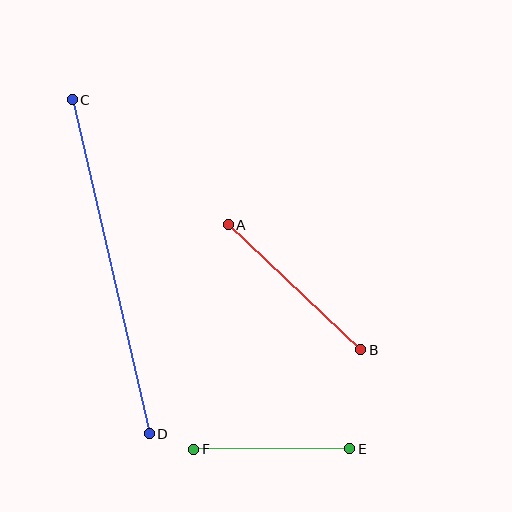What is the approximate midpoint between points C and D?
The midpoint is at approximately (111, 267) pixels.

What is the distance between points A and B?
The distance is approximately 182 pixels.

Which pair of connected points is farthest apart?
Points C and D are farthest apart.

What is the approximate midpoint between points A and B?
The midpoint is at approximately (294, 287) pixels.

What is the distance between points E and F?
The distance is approximately 156 pixels.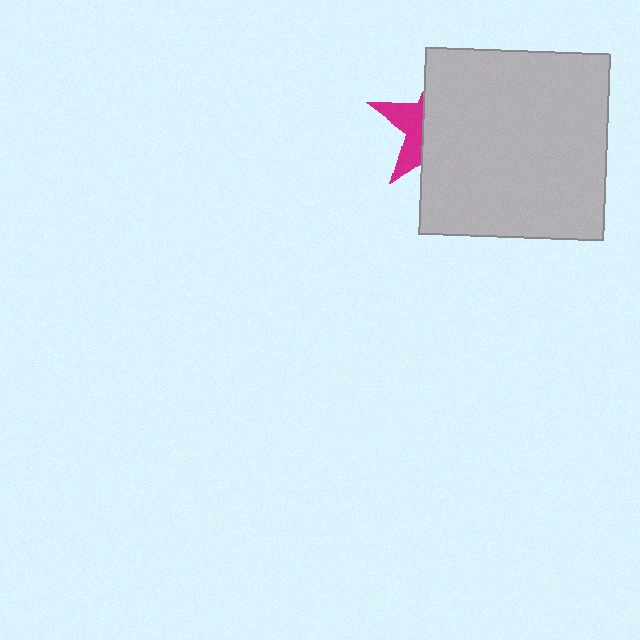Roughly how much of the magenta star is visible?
A small part of it is visible (roughly 33%).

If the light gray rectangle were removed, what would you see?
You would see the complete magenta star.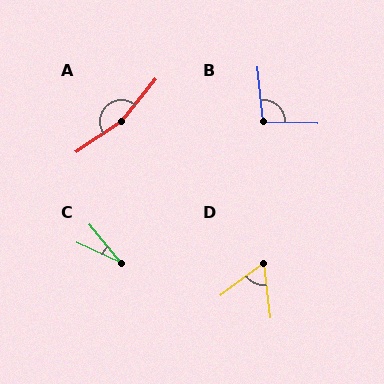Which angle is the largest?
A, at approximately 164 degrees.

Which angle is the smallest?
C, at approximately 26 degrees.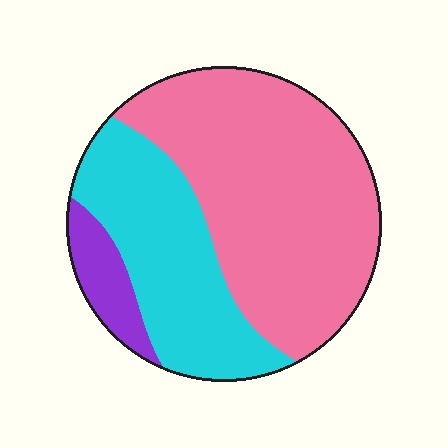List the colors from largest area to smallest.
From largest to smallest: pink, cyan, purple.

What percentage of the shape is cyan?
Cyan covers roughly 35% of the shape.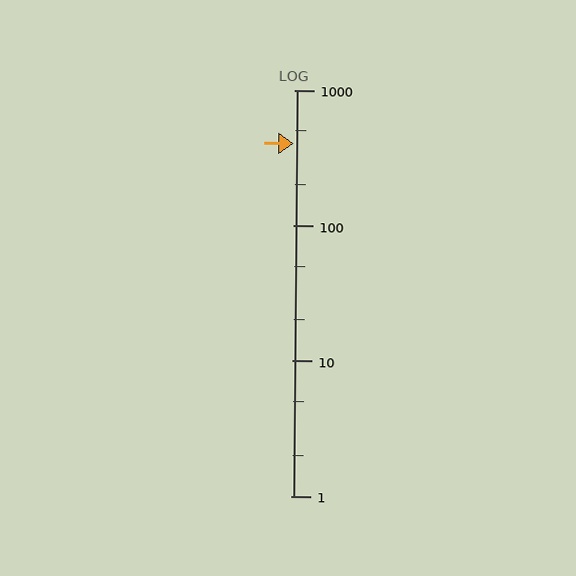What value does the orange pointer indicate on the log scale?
The pointer indicates approximately 400.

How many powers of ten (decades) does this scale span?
The scale spans 3 decades, from 1 to 1000.